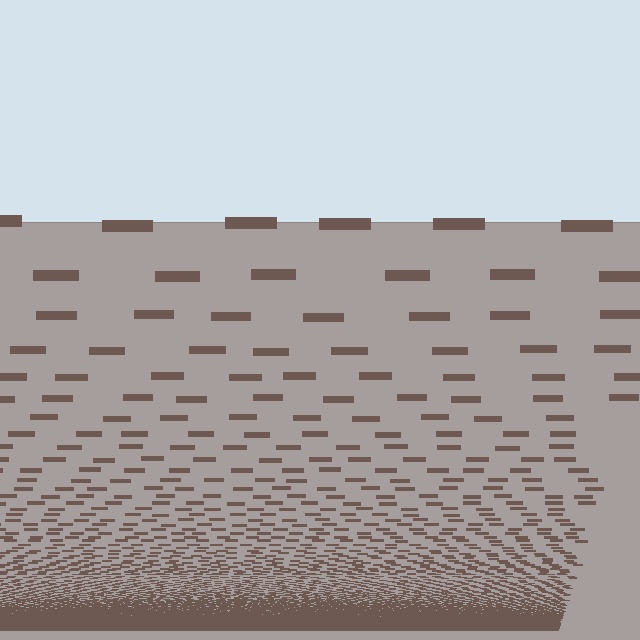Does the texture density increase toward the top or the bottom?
Density increases toward the bottom.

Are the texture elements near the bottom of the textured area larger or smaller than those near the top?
Smaller. The gradient is inverted — elements near the bottom are smaller and denser.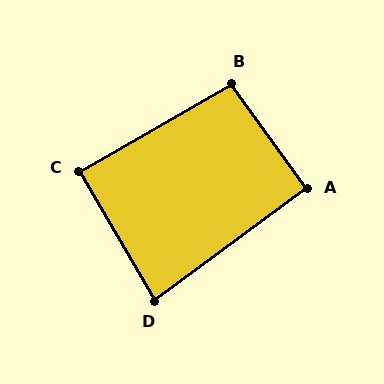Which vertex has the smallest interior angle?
D, at approximately 84 degrees.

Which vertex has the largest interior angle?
B, at approximately 96 degrees.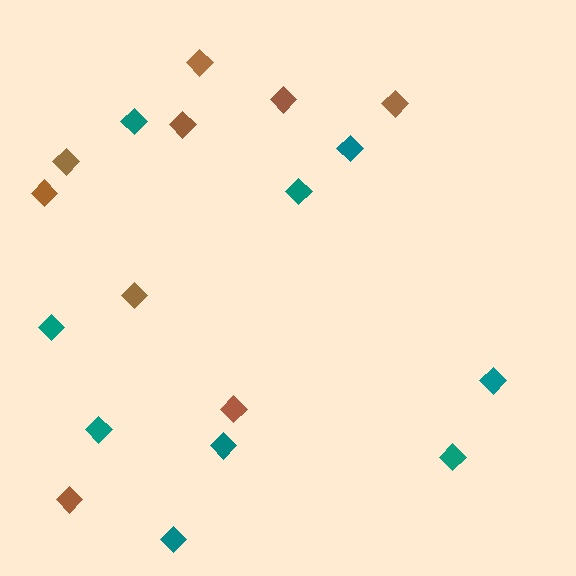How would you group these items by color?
There are 2 groups: one group of teal diamonds (9) and one group of brown diamonds (9).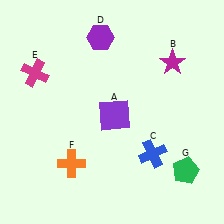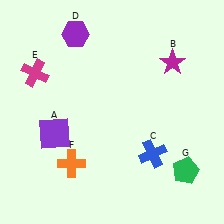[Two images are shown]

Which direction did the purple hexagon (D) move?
The purple hexagon (D) moved left.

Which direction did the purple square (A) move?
The purple square (A) moved left.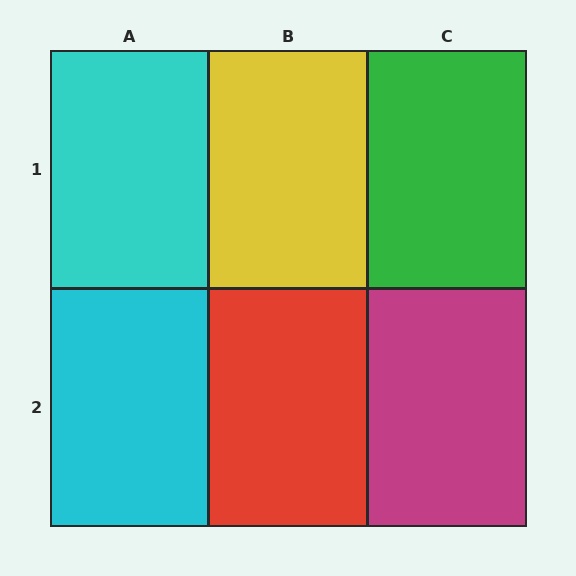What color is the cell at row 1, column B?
Yellow.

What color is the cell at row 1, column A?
Cyan.